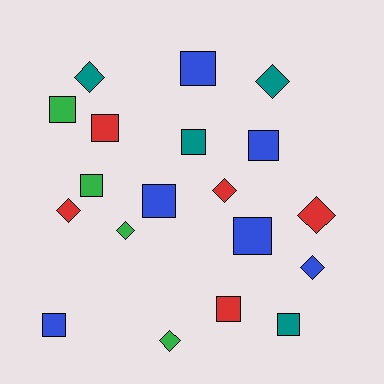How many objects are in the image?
There are 19 objects.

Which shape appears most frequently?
Square, with 11 objects.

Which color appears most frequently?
Blue, with 6 objects.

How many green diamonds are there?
There are 2 green diamonds.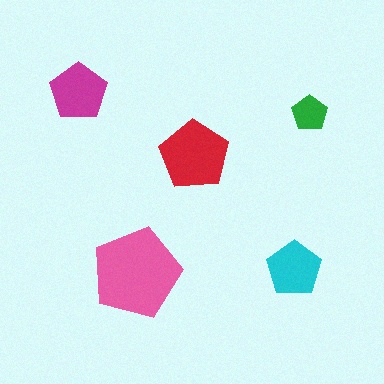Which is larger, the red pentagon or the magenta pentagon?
The red one.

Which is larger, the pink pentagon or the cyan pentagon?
The pink one.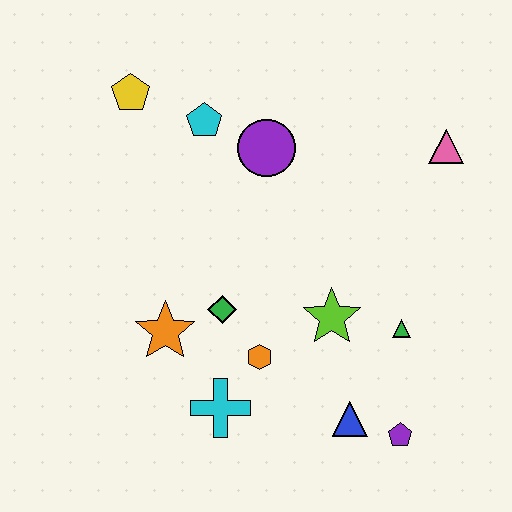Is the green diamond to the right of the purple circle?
No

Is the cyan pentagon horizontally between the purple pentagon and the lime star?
No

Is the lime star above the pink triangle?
No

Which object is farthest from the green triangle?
The yellow pentagon is farthest from the green triangle.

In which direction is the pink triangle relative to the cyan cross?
The pink triangle is above the cyan cross.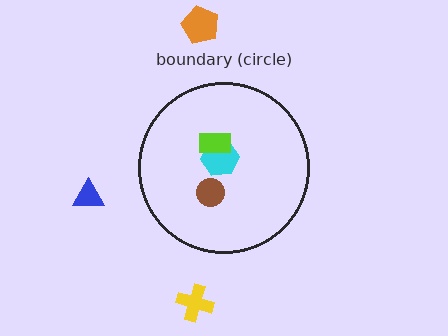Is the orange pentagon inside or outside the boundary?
Outside.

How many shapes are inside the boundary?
3 inside, 3 outside.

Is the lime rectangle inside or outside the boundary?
Inside.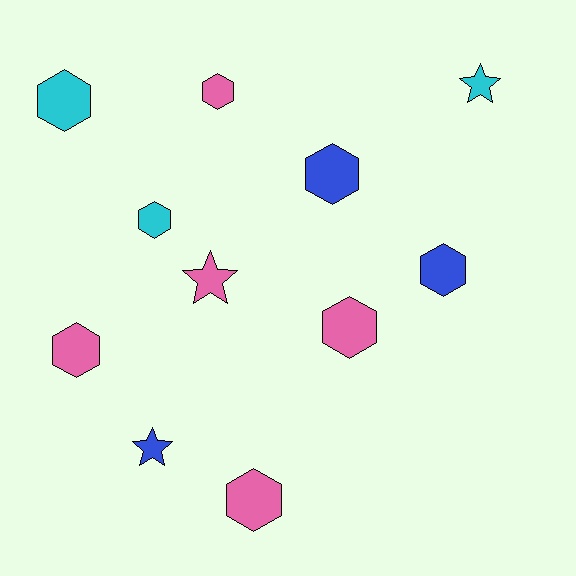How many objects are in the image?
There are 11 objects.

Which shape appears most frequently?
Hexagon, with 8 objects.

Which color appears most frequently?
Pink, with 5 objects.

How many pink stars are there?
There is 1 pink star.